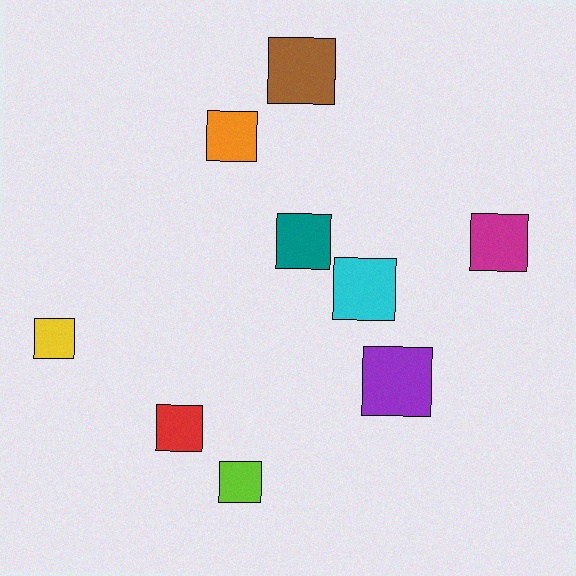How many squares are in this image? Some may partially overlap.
There are 9 squares.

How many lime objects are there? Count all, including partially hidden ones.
There is 1 lime object.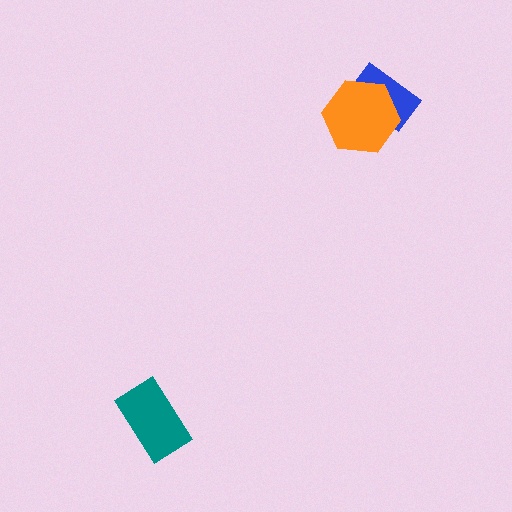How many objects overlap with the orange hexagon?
1 object overlaps with the orange hexagon.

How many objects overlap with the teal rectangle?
0 objects overlap with the teal rectangle.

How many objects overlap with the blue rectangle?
1 object overlaps with the blue rectangle.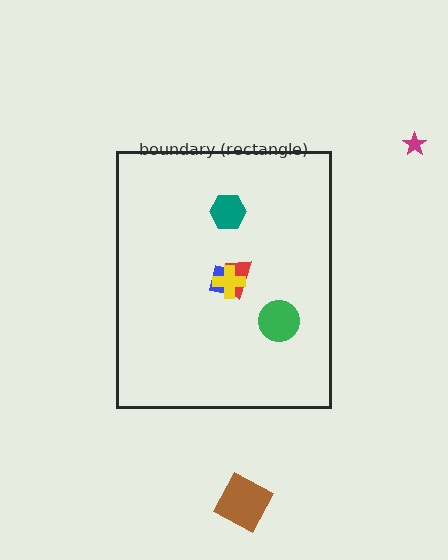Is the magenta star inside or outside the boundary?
Outside.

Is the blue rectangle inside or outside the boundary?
Inside.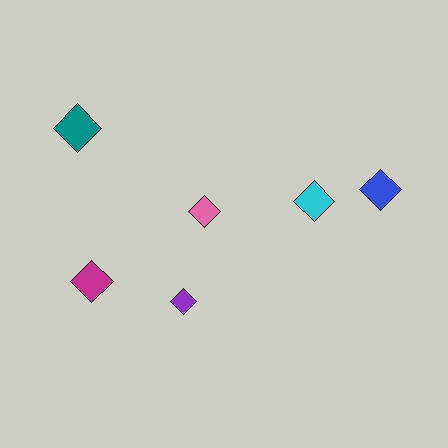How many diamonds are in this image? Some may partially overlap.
There are 6 diamonds.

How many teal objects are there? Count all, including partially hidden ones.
There is 1 teal object.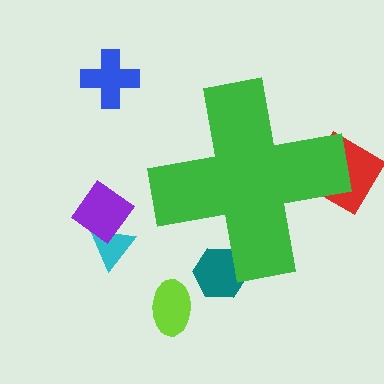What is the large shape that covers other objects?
A green cross.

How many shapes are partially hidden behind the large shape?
2 shapes are partially hidden.